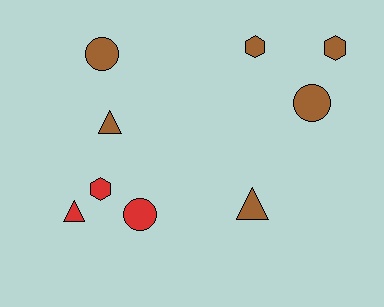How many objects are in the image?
There are 9 objects.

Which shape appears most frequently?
Triangle, with 3 objects.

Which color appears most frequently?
Brown, with 6 objects.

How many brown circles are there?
There are 2 brown circles.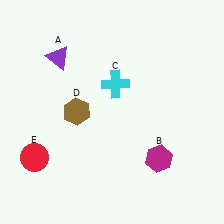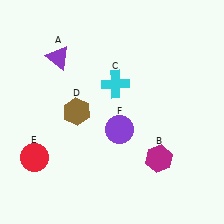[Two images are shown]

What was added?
A purple circle (F) was added in Image 2.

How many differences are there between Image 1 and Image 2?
There is 1 difference between the two images.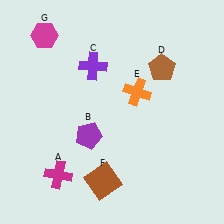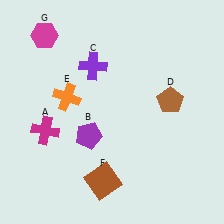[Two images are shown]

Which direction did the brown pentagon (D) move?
The brown pentagon (D) moved down.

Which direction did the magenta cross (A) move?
The magenta cross (A) moved up.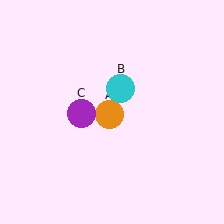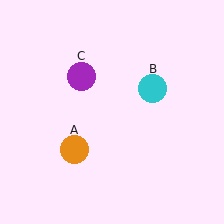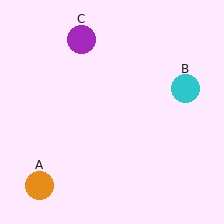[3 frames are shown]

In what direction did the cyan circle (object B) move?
The cyan circle (object B) moved right.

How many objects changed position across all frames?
3 objects changed position: orange circle (object A), cyan circle (object B), purple circle (object C).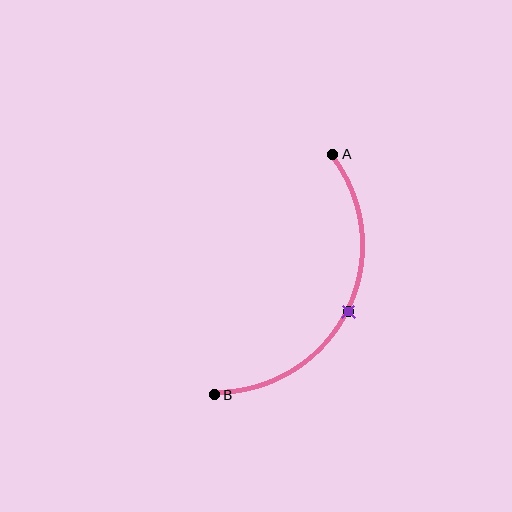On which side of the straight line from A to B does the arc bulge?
The arc bulges to the right of the straight line connecting A and B.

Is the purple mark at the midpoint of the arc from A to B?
Yes. The purple mark lies on the arc at equal arc-length from both A and B — it is the arc midpoint.